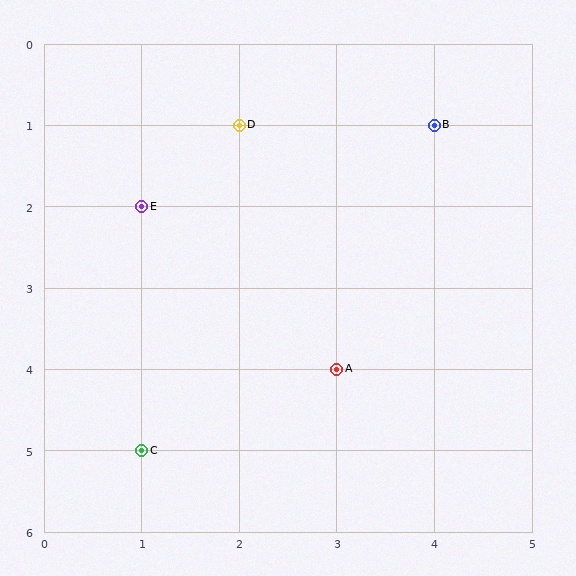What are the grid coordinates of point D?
Point D is at grid coordinates (2, 1).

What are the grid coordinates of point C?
Point C is at grid coordinates (1, 5).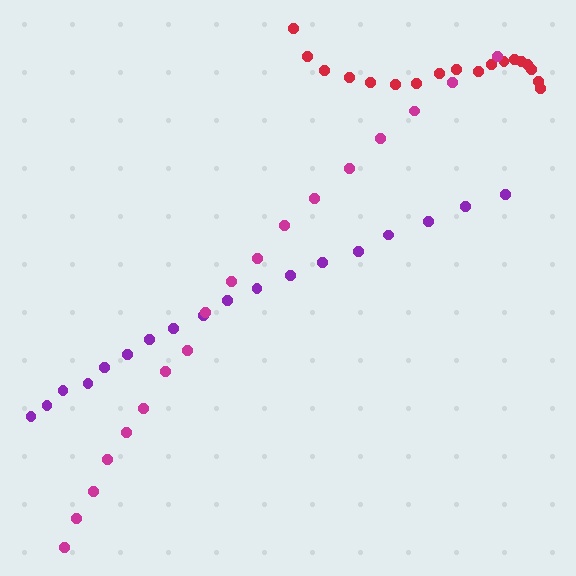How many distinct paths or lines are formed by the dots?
There are 3 distinct paths.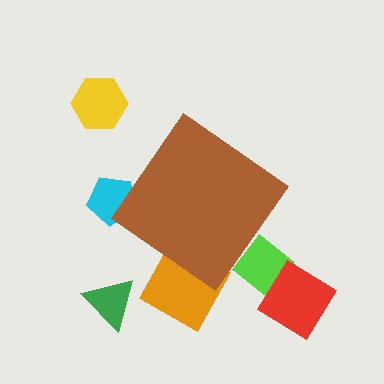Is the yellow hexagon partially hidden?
No, the yellow hexagon is fully visible.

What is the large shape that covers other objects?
A brown diamond.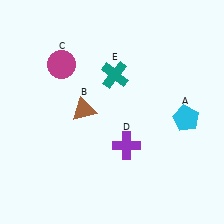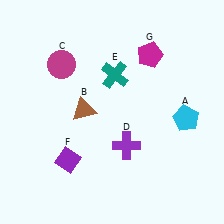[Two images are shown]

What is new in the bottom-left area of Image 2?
A purple diamond (F) was added in the bottom-left area of Image 2.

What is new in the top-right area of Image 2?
A magenta pentagon (G) was added in the top-right area of Image 2.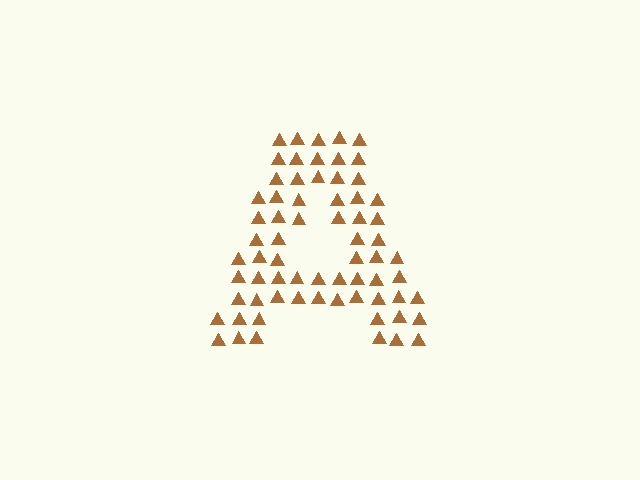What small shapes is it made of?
It is made of small triangles.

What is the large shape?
The large shape is the letter A.